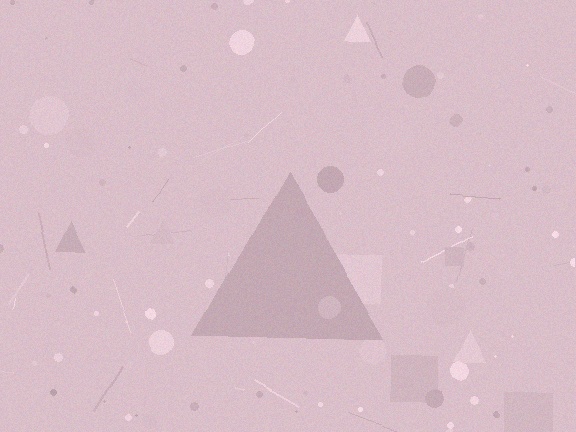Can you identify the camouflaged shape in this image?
The camouflaged shape is a triangle.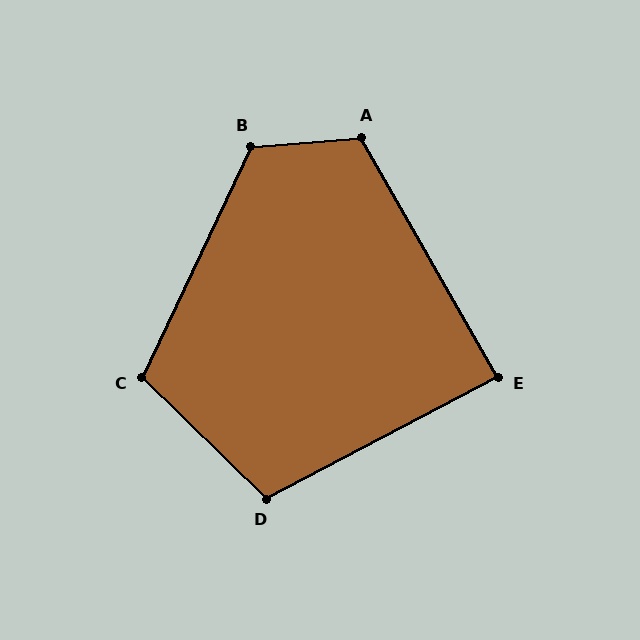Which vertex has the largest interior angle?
B, at approximately 120 degrees.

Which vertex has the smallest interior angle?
E, at approximately 88 degrees.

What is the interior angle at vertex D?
Approximately 108 degrees (obtuse).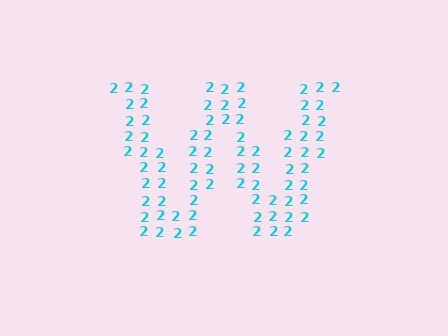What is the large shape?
The large shape is the letter W.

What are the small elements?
The small elements are digit 2's.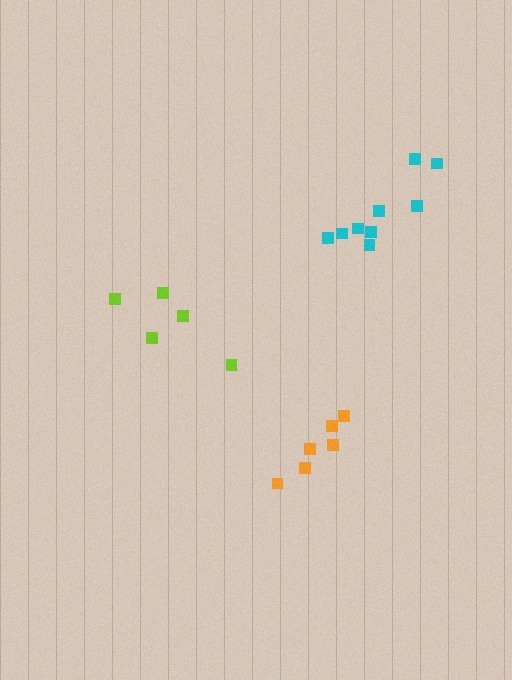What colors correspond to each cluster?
The clusters are colored: lime, cyan, orange.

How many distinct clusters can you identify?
There are 3 distinct clusters.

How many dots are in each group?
Group 1: 5 dots, Group 2: 9 dots, Group 3: 6 dots (20 total).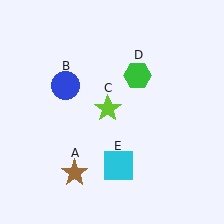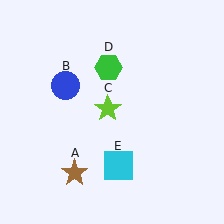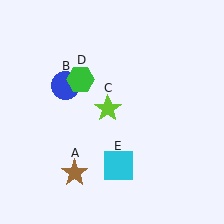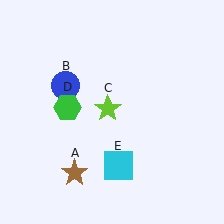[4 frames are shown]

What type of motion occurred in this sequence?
The green hexagon (object D) rotated counterclockwise around the center of the scene.